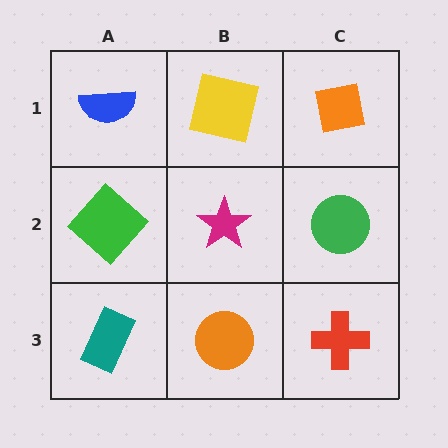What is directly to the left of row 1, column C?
A yellow square.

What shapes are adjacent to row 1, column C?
A green circle (row 2, column C), a yellow square (row 1, column B).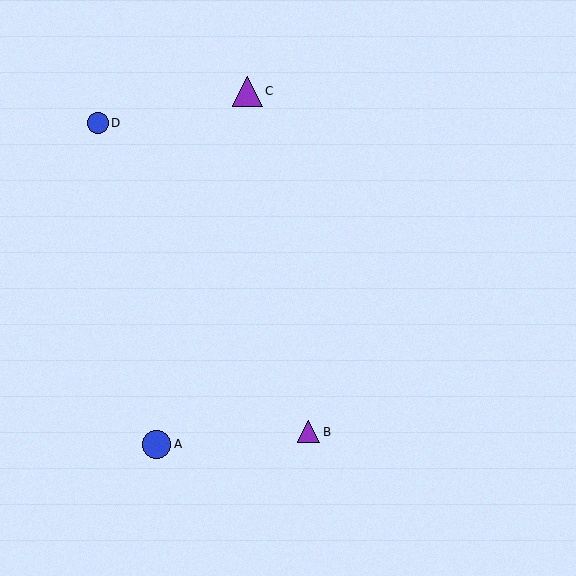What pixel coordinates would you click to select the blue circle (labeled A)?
Click at (156, 444) to select the blue circle A.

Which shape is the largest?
The purple triangle (labeled C) is the largest.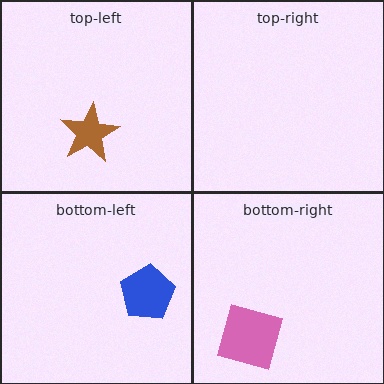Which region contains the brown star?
The top-left region.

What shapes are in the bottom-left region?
The blue pentagon.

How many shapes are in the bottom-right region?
1.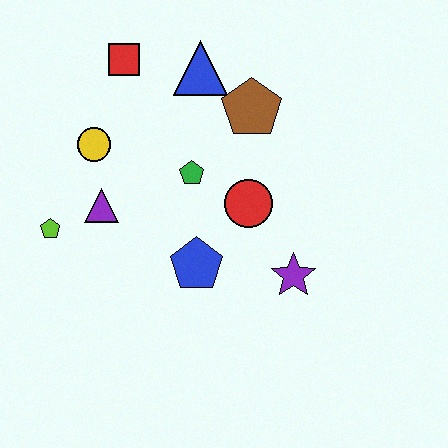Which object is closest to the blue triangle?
The brown pentagon is closest to the blue triangle.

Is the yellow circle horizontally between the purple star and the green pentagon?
No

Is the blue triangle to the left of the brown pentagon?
Yes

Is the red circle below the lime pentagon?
No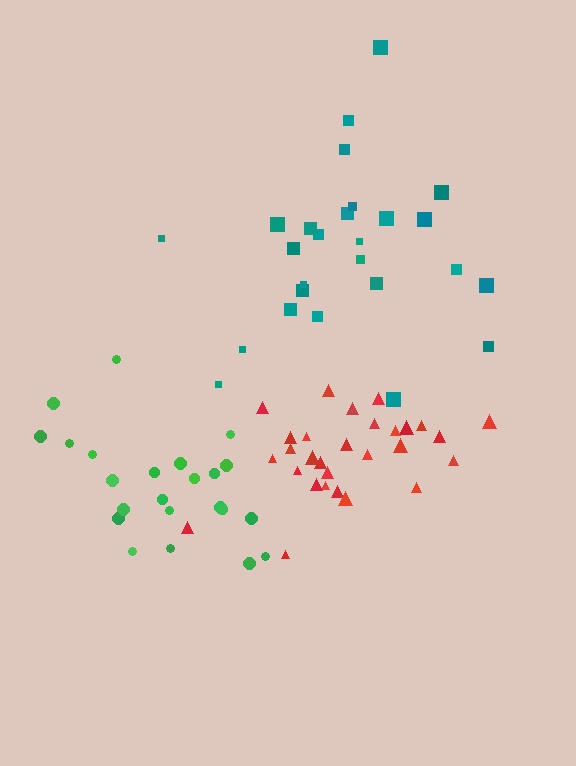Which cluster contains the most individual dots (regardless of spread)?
Red (29).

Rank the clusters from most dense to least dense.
red, green, teal.